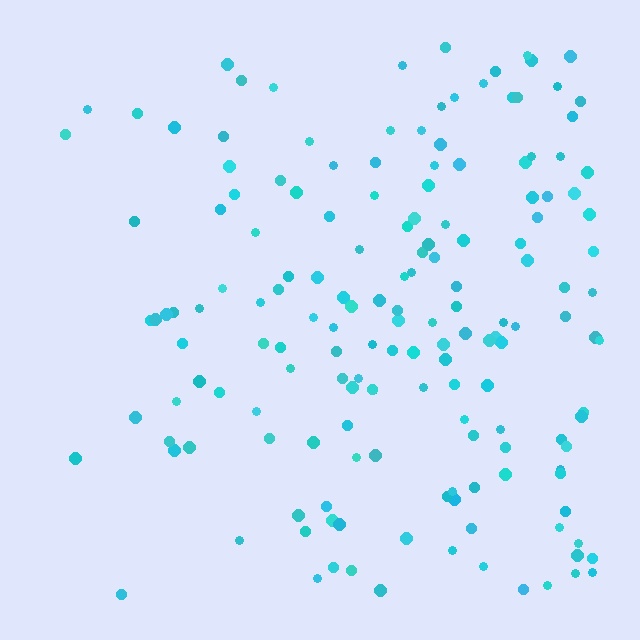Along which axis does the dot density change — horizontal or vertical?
Horizontal.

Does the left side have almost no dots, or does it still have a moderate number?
Still a moderate number, just noticeably fewer than the right.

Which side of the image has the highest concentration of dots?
The right.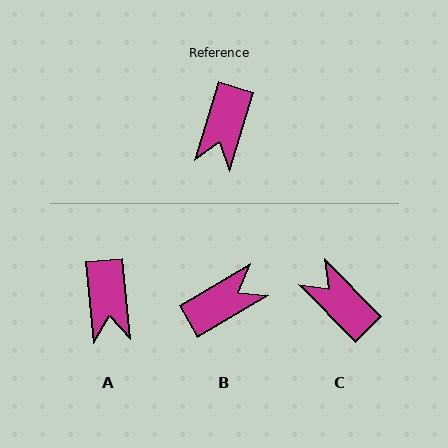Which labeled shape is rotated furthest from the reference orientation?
B, about 137 degrees away.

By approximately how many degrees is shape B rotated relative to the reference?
Approximately 137 degrees counter-clockwise.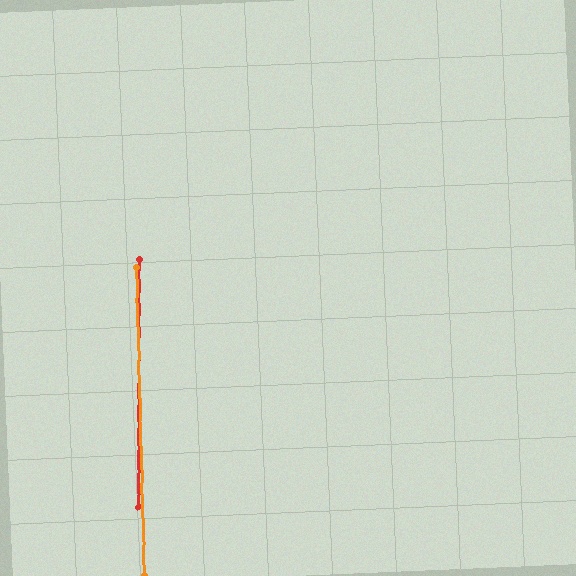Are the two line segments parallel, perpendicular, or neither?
Parallel — their directions differ by only 1.7°.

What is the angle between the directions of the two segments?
Approximately 2 degrees.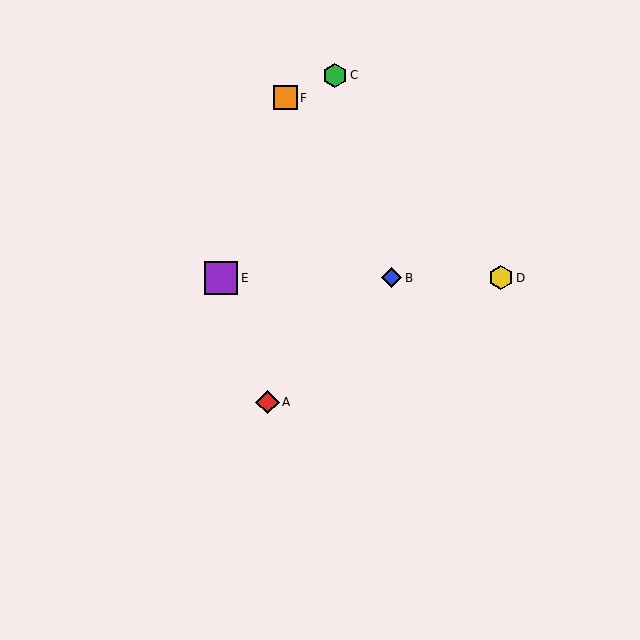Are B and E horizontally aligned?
Yes, both are at y≈278.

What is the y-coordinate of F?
Object F is at y≈98.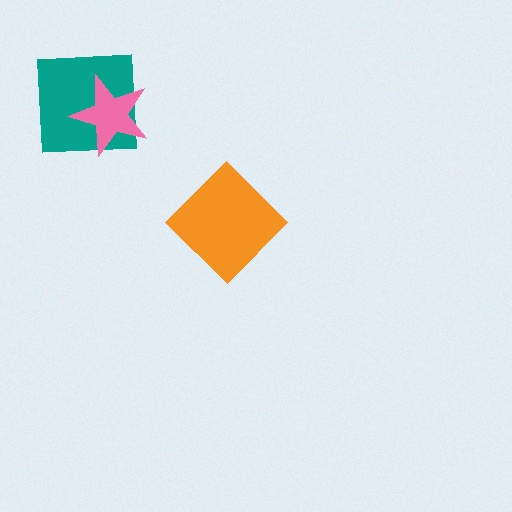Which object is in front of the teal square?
The pink star is in front of the teal square.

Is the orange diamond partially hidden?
No, no other shape covers it.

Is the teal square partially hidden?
Yes, it is partially covered by another shape.